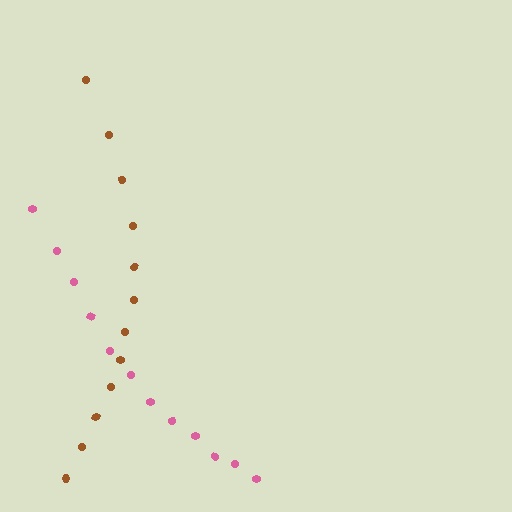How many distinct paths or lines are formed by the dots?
There are 2 distinct paths.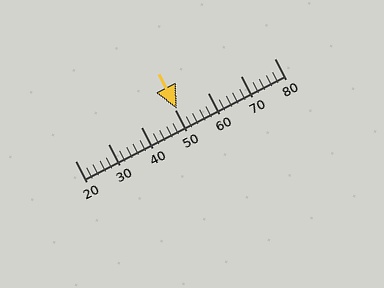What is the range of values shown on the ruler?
The ruler shows values from 20 to 80.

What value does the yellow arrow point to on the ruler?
The yellow arrow points to approximately 51.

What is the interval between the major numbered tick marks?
The major tick marks are spaced 10 units apart.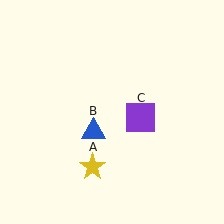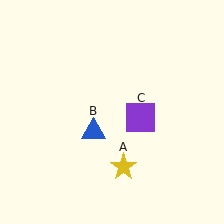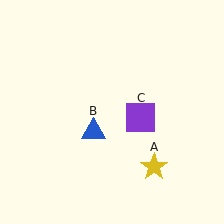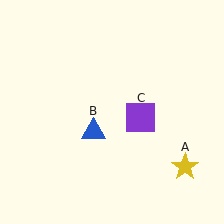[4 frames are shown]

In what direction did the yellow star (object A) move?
The yellow star (object A) moved right.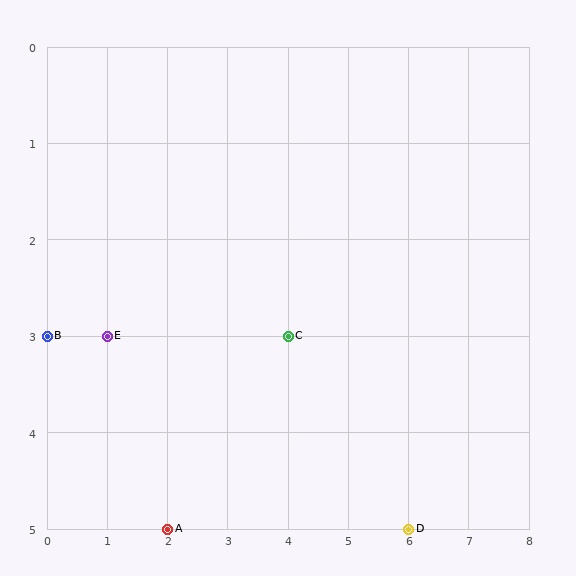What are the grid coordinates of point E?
Point E is at grid coordinates (1, 3).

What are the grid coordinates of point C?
Point C is at grid coordinates (4, 3).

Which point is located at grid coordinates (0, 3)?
Point B is at (0, 3).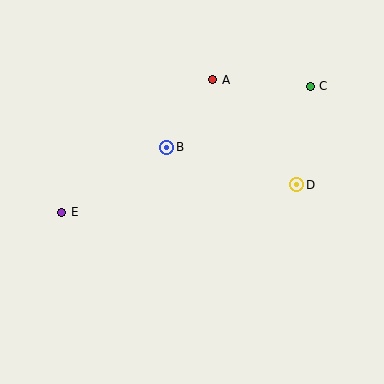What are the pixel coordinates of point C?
Point C is at (310, 86).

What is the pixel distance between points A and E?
The distance between A and E is 201 pixels.